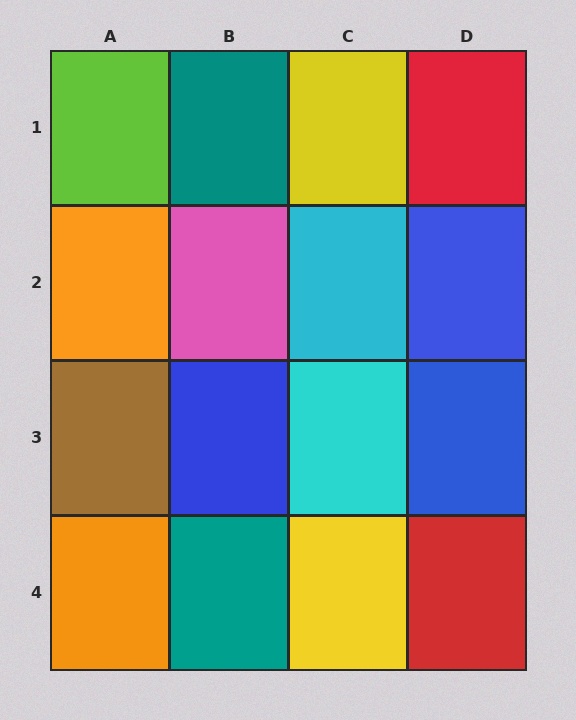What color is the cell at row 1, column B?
Teal.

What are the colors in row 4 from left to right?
Orange, teal, yellow, red.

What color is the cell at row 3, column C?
Cyan.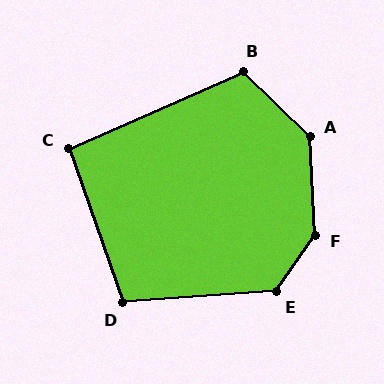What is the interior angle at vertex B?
Approximately 112 degrees (obtuse).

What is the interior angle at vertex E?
Approximately 128 degrees (obtuse).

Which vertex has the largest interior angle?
F, at approximately 143 degrees.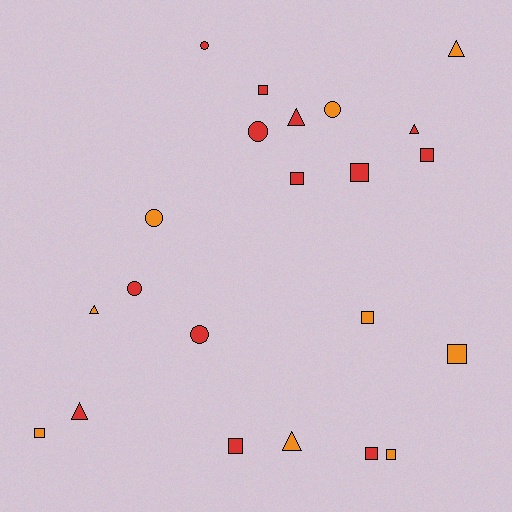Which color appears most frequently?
Red, with 13 objects.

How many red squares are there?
There are 6 red squares.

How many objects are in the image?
There are 22 objects.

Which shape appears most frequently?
Square, with 10 objects.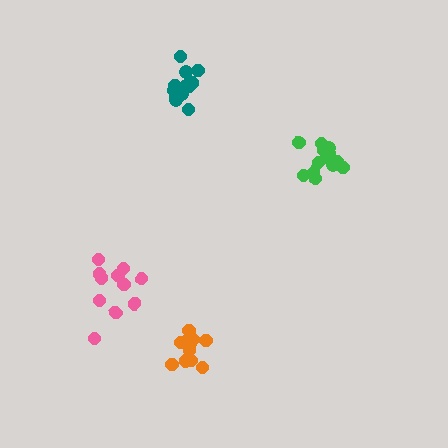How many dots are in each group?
Group 1: 13 dots, Group 2: 11 dots, Group 3: 16 dots, Group 4: 11 dots (51 total).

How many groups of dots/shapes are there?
There are 4 groups.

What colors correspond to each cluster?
The clusters are colored: green, pink, teal, orange.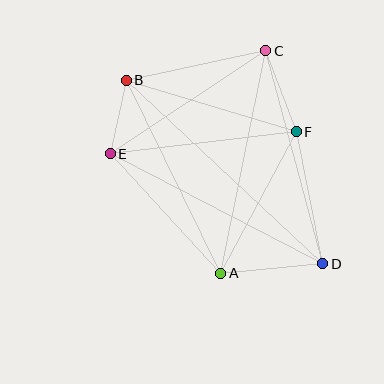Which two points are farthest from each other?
Points B and D are farthest from each other.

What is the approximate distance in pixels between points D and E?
The distance between D and E is approximately 239 pixels.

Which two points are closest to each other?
Points B and E are closest to each other.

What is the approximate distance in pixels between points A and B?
The distance between A and B is approximately 215 pixels.